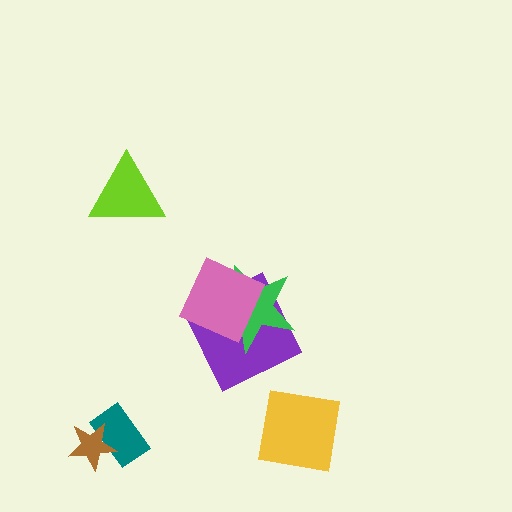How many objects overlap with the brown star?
1 object overlaps with the brown star.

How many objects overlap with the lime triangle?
0 objects overlap with the lime triangle.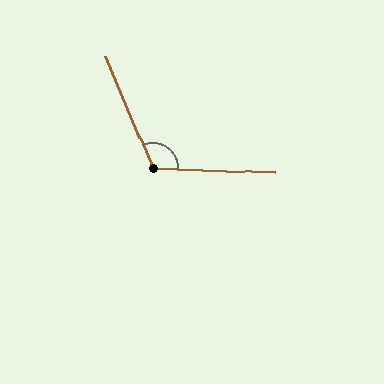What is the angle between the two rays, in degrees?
Approximately 115 degrees.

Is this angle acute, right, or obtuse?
It is obtuse.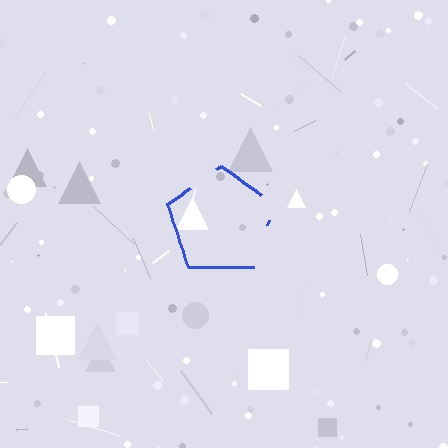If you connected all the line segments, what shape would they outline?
They would outline a pentagon.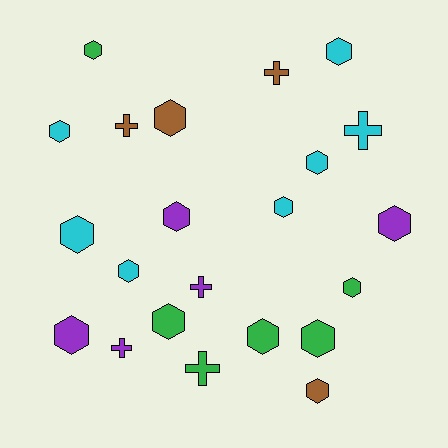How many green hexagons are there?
There are 5 green hexagons.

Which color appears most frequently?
Cyan, with 7 objects.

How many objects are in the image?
There are 22 objects.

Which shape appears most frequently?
Hexagon, with 16 objects.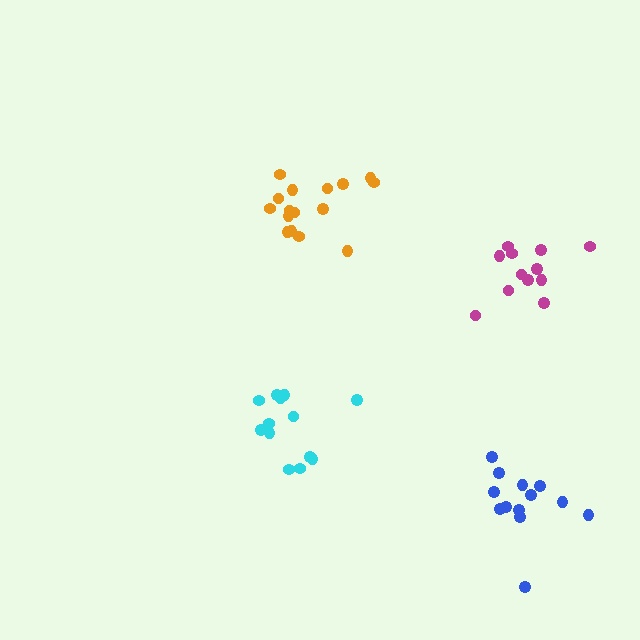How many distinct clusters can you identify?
There are 4 distinct clusters.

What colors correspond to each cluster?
The clusters are colored: cyan, magenta, orange, blue.